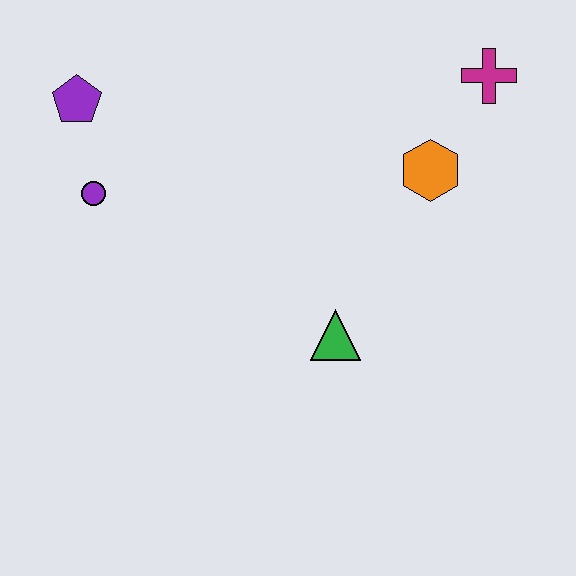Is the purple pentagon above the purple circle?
Yes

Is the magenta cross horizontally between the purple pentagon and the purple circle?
No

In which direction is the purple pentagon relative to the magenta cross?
The purple pentagon is to the left of the magenta cross.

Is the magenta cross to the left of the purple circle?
No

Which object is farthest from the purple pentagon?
The magenta cross is farthest from the purple pentagon.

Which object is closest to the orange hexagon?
The magenta cross is closest to the orange hexagon.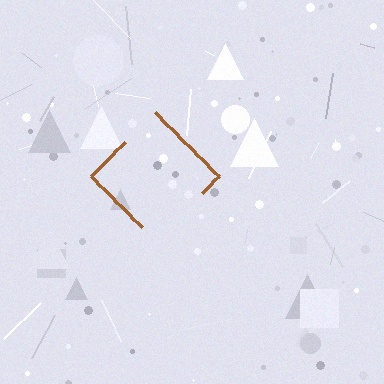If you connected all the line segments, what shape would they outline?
They would outline a diamond.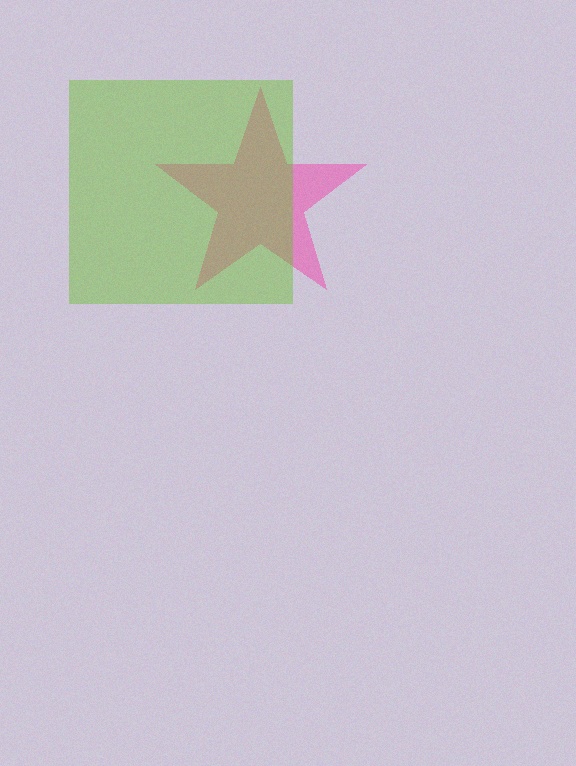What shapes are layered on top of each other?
The layered shapes are: a pink star, a lime square.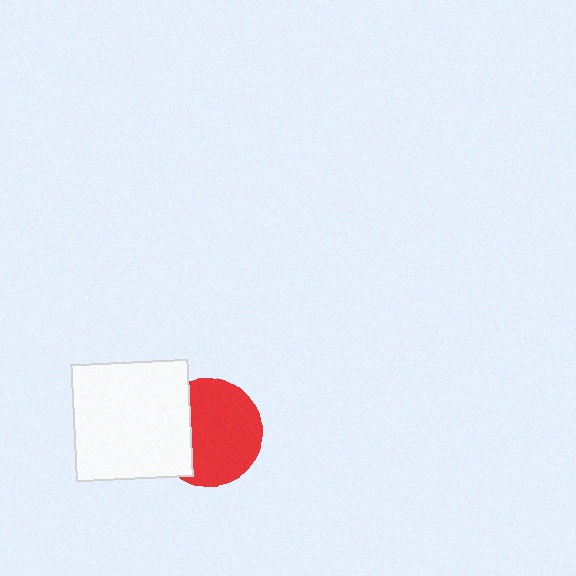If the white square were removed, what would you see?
You would see the complete red circle.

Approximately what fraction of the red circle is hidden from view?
Roughly 30% of the red circle is hidden behind the white square.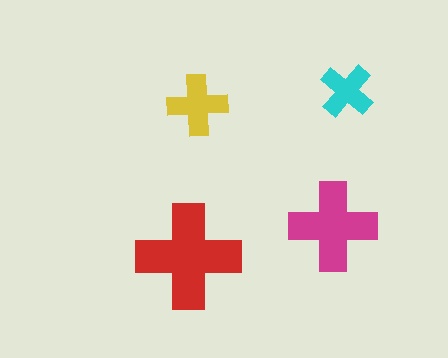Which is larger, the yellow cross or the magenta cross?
The magenta one.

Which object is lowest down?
The red cross is bottommost.